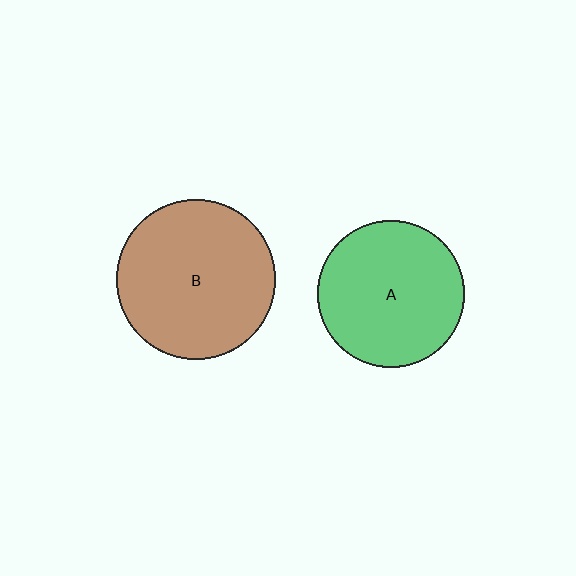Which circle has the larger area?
Circle B (brown).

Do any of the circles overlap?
No, none of the circles overlap.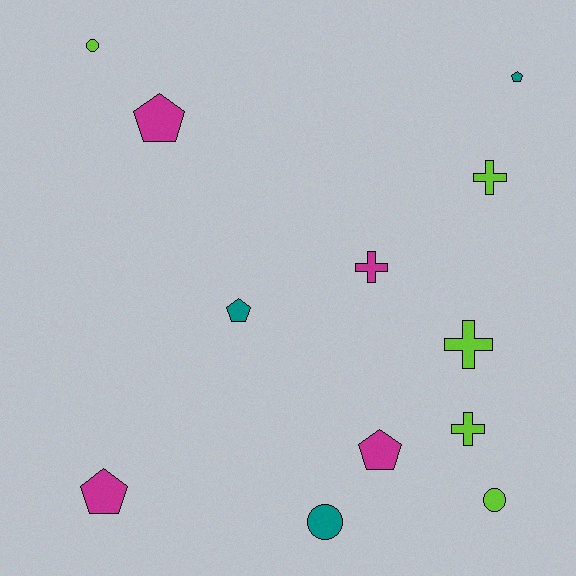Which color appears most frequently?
Lime, with 5 objects.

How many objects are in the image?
There are 12 objects.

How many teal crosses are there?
There are no teal crosses.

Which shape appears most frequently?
Pentagon, with 5 objects.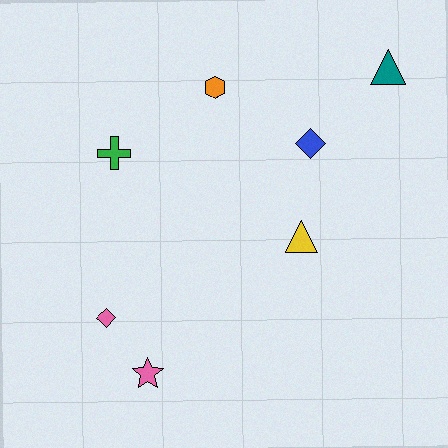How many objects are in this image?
There are 7 objects.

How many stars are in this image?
There is 1 star.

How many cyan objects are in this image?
There are no cyan objects.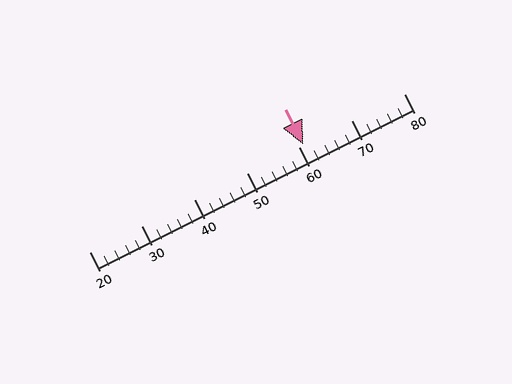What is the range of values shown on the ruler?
The ruler shows values from 20 to 80.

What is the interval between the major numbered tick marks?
The major tick marks are spaced 10 units apart.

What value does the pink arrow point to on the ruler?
The pink arrow points to approximately 61.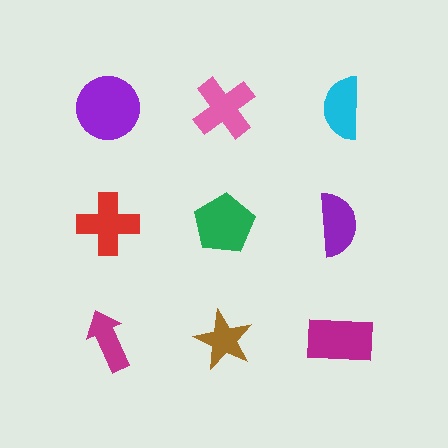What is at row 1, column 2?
A pink cross.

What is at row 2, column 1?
A red cross.